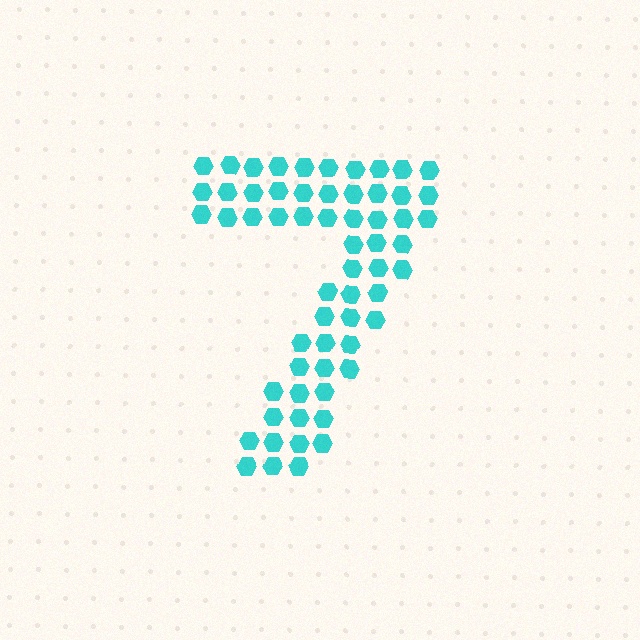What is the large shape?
The large shape is the digit 7.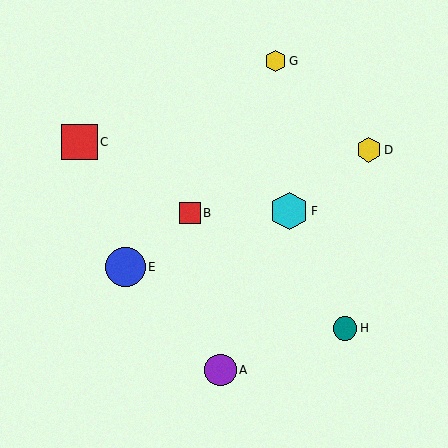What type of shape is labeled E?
Shape E is a blue circle.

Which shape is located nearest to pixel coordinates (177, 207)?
The red square (labeled B) at (190, 213) is nearest to that location.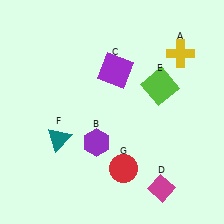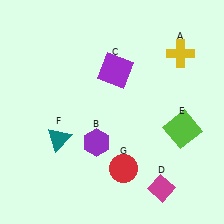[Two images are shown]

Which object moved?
The lime square (E) moved down.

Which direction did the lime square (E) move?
The lime square (E) moved down.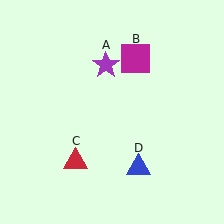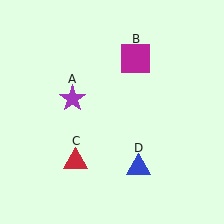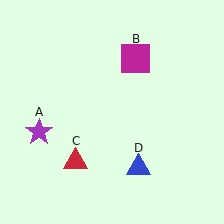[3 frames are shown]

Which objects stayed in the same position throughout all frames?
Magenta square (object B) and red triangle (object C) and blue triangle (object D) remained stationary.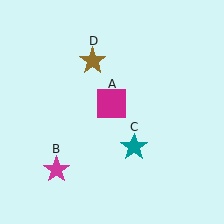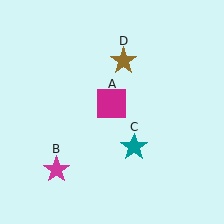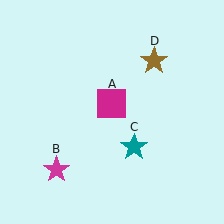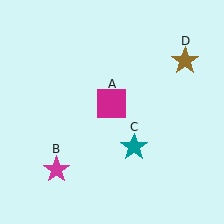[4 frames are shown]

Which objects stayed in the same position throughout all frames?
Magenta square (object A) and magenta star (object B) and teal star (object C) remained stationary.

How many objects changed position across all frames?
1 object changed position: brown star (object D).